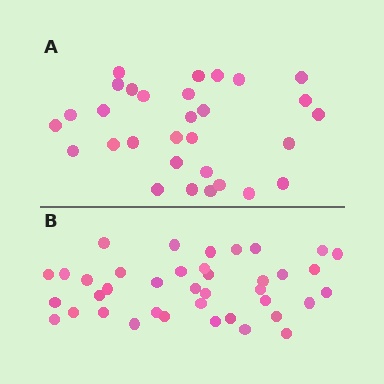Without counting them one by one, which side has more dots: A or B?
Region B (the bottom region) has more dots.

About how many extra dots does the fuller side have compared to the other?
Region B has roughly 8 or so more dots than region A.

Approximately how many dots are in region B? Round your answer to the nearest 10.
About 40 dots. (The exact count is 39, which rounds to 40.)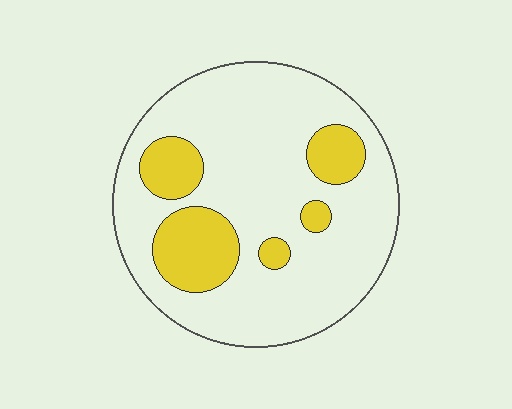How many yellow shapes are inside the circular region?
5.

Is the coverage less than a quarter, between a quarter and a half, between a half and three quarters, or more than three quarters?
Less than a quarter.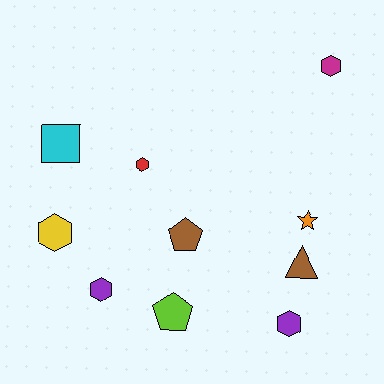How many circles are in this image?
There are no circles.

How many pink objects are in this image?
There are no pink objects.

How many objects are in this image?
There are 10 objects.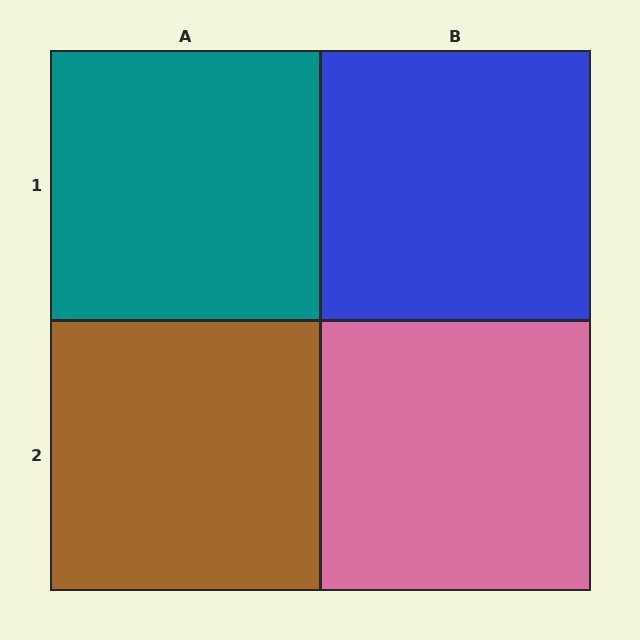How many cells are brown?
1 cell is brown.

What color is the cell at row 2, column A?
Brown.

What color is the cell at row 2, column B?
Pink.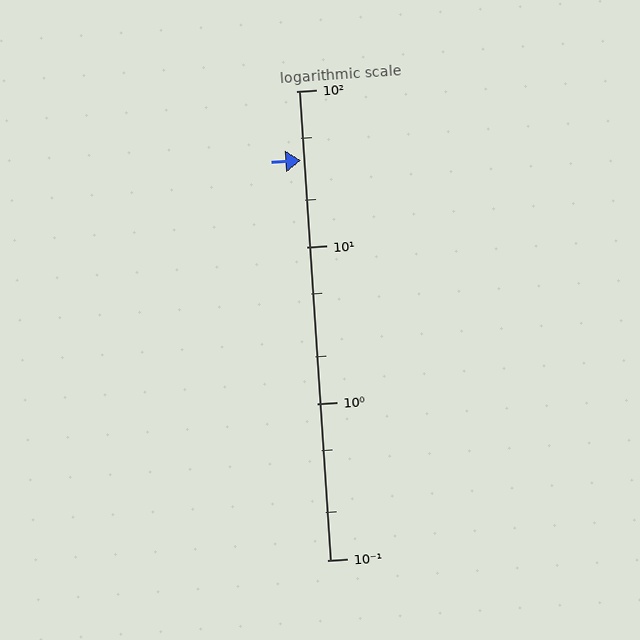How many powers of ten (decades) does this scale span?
The scale spans 3 decades, from 0.1 to 100.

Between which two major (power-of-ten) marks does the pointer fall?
The pointer is between 10 and 100.